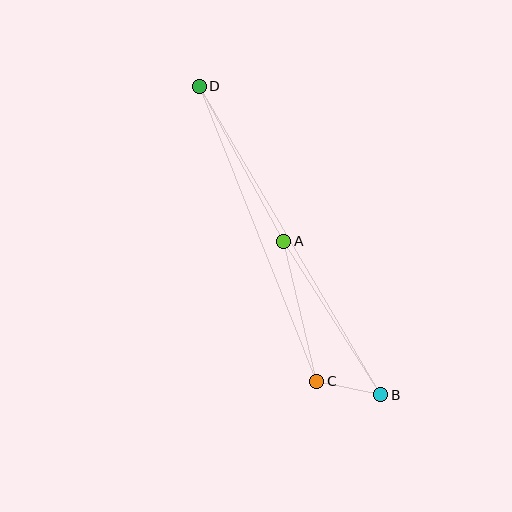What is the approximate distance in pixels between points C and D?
The distance between C and D is approximately 318 pixels.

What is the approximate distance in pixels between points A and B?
The distance between A and B is approximately 181 pixels.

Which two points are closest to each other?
Points B and C are closest to each other.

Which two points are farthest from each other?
Points B and D are farthest from each other.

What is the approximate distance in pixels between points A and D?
The distance between A and D is approximately 177 pixels.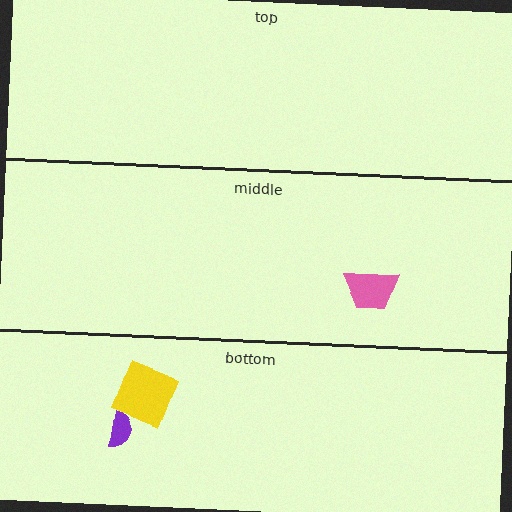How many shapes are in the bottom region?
2.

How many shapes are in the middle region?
1.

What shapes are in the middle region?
The pink trapezoid.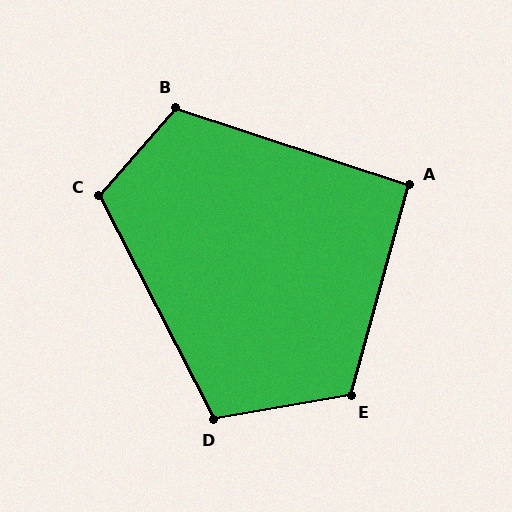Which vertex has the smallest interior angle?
A, at approximately 93 degrees.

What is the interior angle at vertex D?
Approximately 107 degrees (obtuse).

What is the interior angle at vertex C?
Approximately 112 degrees (obtuse).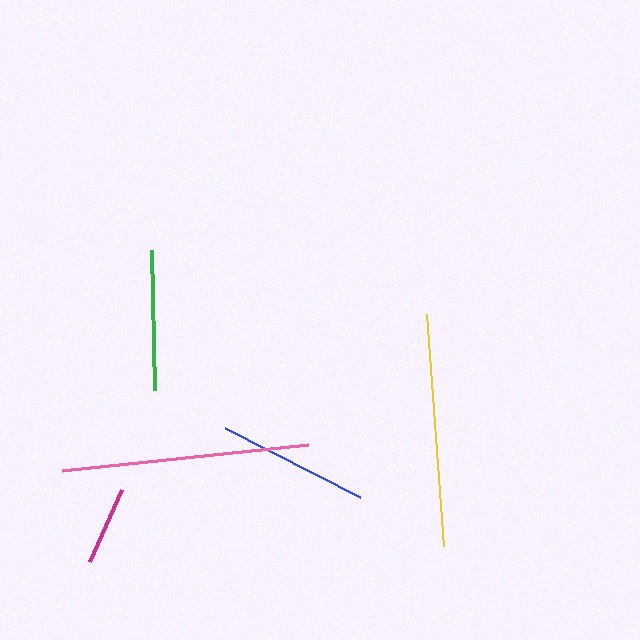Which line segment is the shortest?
The magenta line is the shortest at approximately 79 pixels.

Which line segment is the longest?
The pink line is the longest at approximately 247 pixels.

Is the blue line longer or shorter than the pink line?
The pink line is longer than the blue line.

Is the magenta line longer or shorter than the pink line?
The pink line is longer than the magenta line.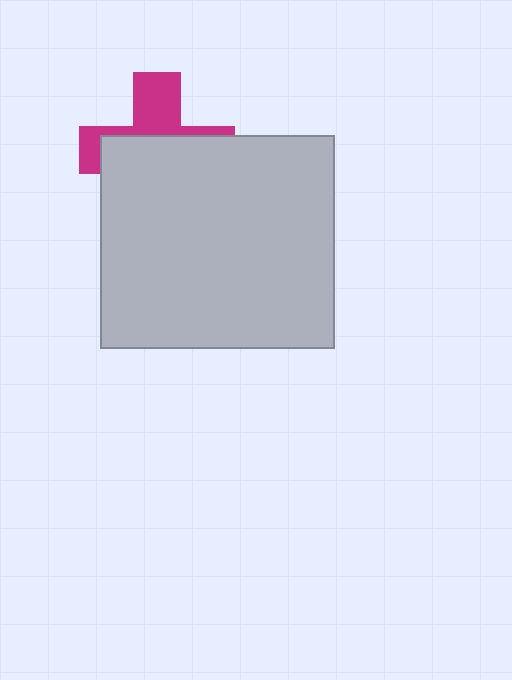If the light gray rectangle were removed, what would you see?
You would see the complete magenta cross.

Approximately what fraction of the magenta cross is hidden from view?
Roughly 61% of the magenta cross is hidden behind the light gray rectangle.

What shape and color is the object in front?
The object in front is a light gray rectangle.